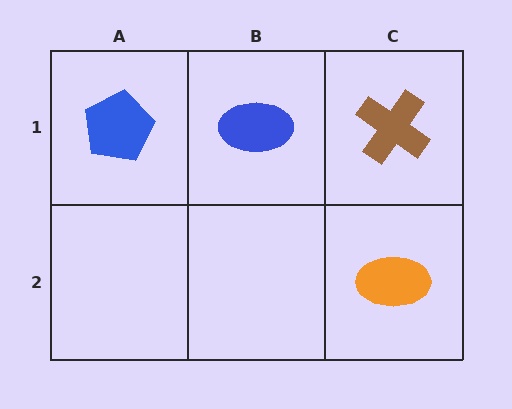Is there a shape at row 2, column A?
No, that cell is empty.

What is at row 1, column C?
A brown cross.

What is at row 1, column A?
A blue pentagon.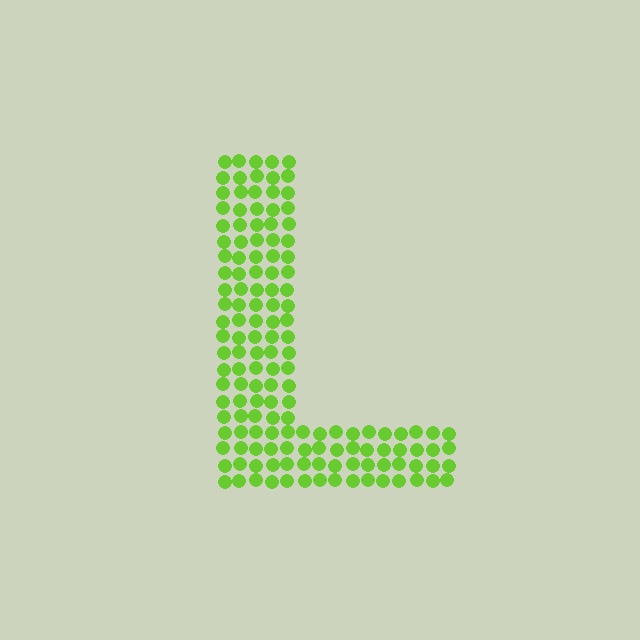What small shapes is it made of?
It is made of small circles.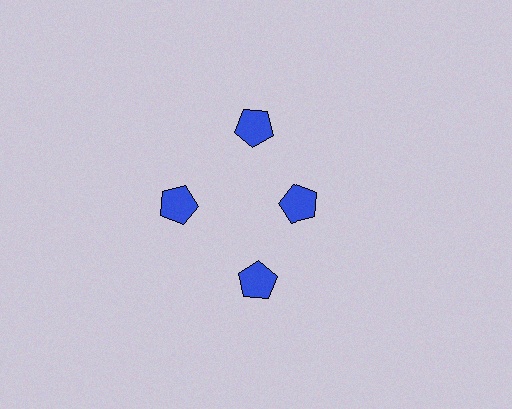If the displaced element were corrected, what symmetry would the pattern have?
It would have 4-fold rotational symmetry — the pattern would map onto itself every 90 degrees.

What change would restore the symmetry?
The symmetry would be restored by moving it outward, back onto the ring so that all 4 pentagons sit at equal angles and equal distance from the center.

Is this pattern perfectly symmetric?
No. The 4 blue pentagons are arranged in a ring, but one element near the 3 o'clock position is pulled inward toward the center, breaking the 4-fold rotational symmetry.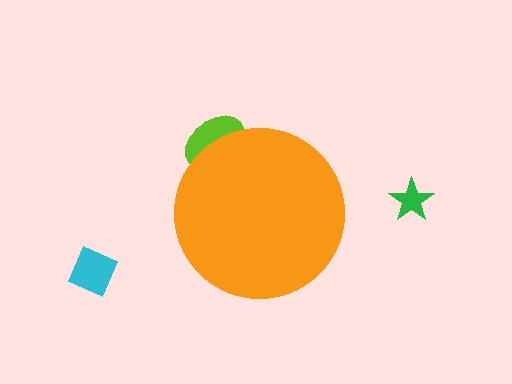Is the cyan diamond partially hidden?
No, the cyan diamond is fully visible.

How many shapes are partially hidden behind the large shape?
1 shape is partially hidden.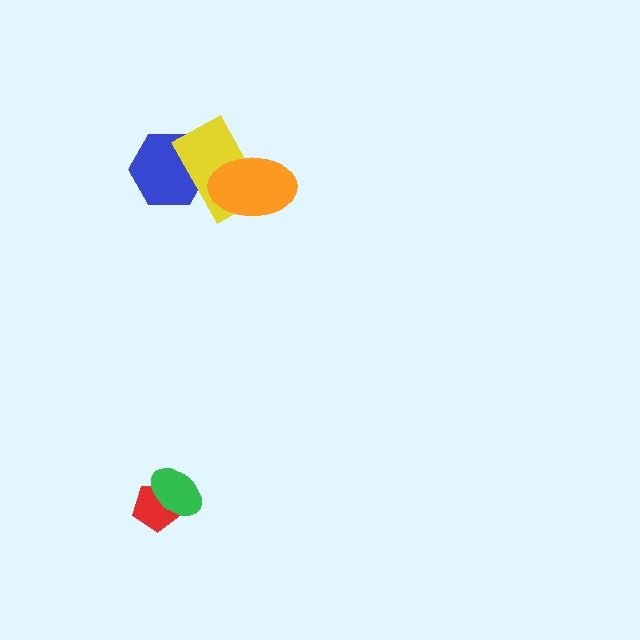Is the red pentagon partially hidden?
Yes, it is partially covered by another shape.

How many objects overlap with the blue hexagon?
1 object overlaps with the blue hexagon.